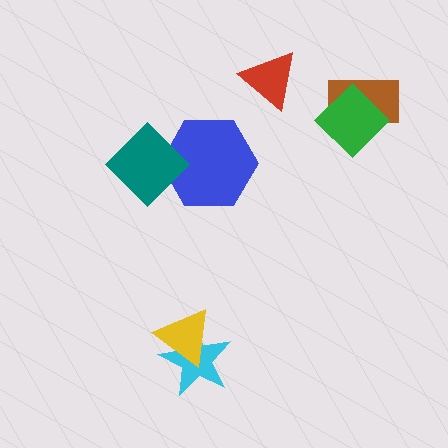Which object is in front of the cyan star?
The yellow triangle is in front of the cyan star.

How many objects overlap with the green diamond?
1 object overlaps with the green diamond.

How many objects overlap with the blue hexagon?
1 object overlaps with the blue hexagon.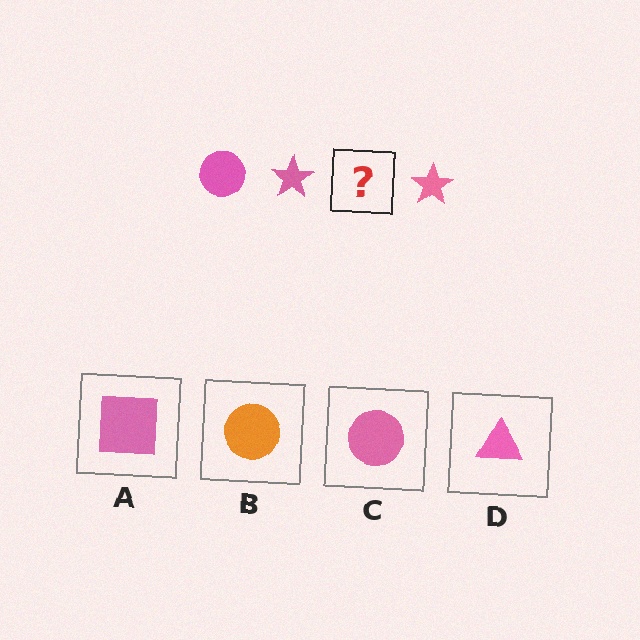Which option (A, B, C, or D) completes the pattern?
C.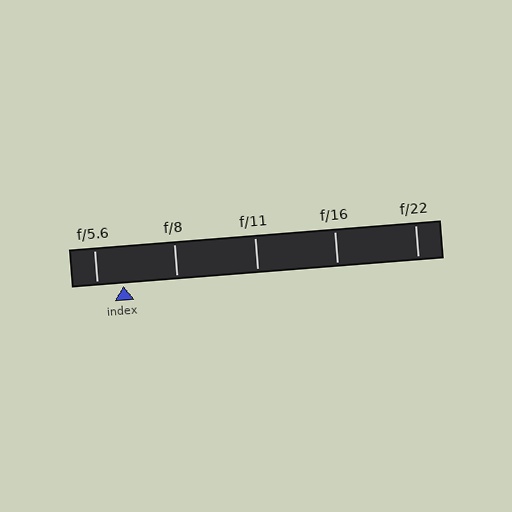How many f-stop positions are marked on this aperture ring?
There are 5 f-stop positions marked.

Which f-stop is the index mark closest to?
The index mark is closest to f/5.6.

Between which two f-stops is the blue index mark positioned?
The index mark is between f/5.6 and f/8.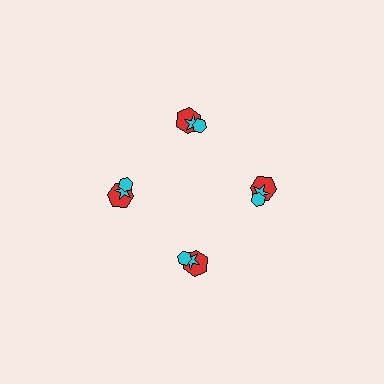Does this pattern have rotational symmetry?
Yes, this pattern has 4-fold rotational symmetry. It looks the same after rotating 90 degrees around the center.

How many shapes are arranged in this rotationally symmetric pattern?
There are 12 shapes, arranged in 4 groups of 3.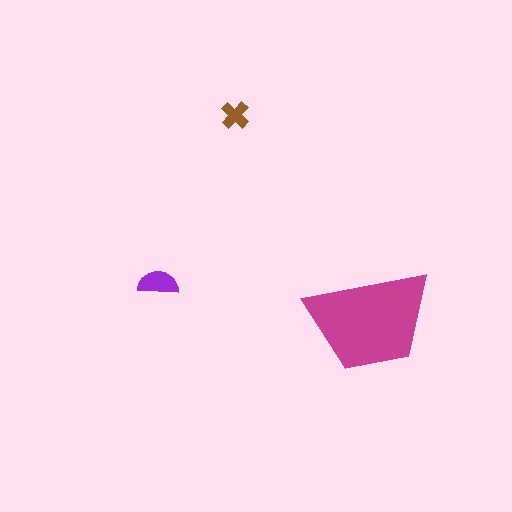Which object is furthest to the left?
The purple semicircle is leftmost.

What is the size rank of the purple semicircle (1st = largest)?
2nd.